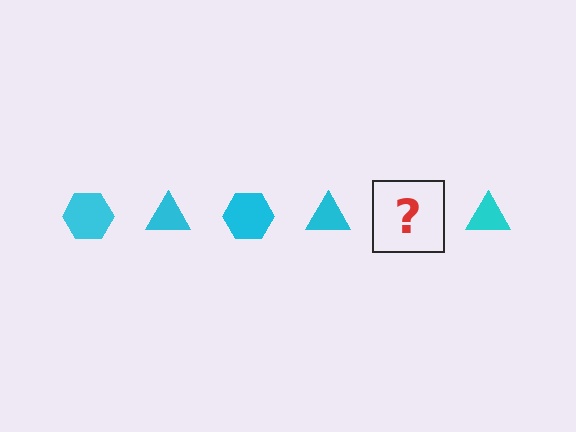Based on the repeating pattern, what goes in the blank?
The blank should be a cyan hexagon.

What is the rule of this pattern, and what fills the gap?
The rule is that the pattern cycles through hexagon, triangle shapes in cyan. The gap should be filled with a cyan hexagon.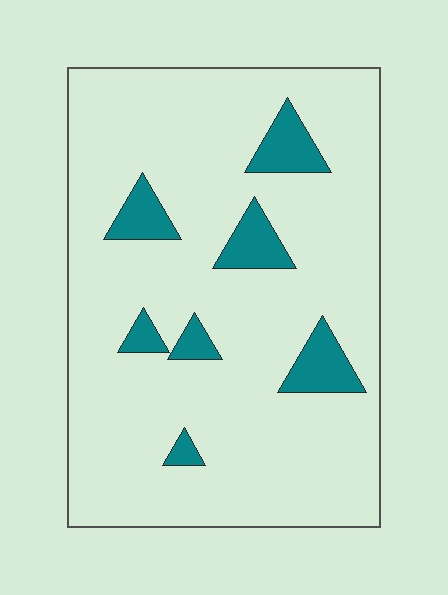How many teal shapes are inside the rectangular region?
7.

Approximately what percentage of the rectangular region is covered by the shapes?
Approximately 10%.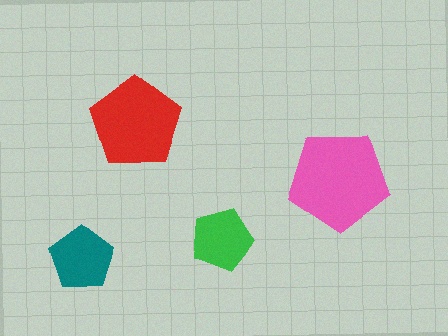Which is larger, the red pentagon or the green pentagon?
The red one.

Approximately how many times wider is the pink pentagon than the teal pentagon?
About 1.5 times wider.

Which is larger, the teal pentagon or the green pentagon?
The teal one.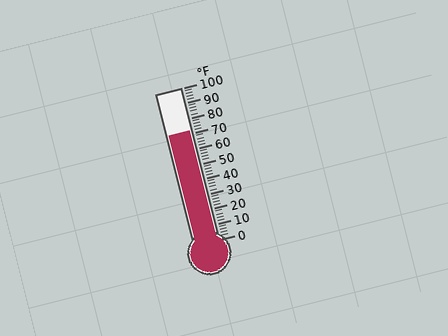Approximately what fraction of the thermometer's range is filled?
The thermometer is filled to approximately 70% of its range.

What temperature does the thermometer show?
The thermometer shows approximately 72°F.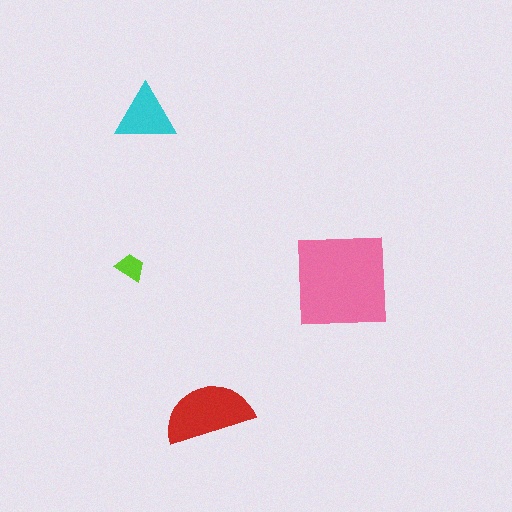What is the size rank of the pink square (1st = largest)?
1st.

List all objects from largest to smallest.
The pink square, the red semicircle, the cyan triangle, the lime trapezoid.